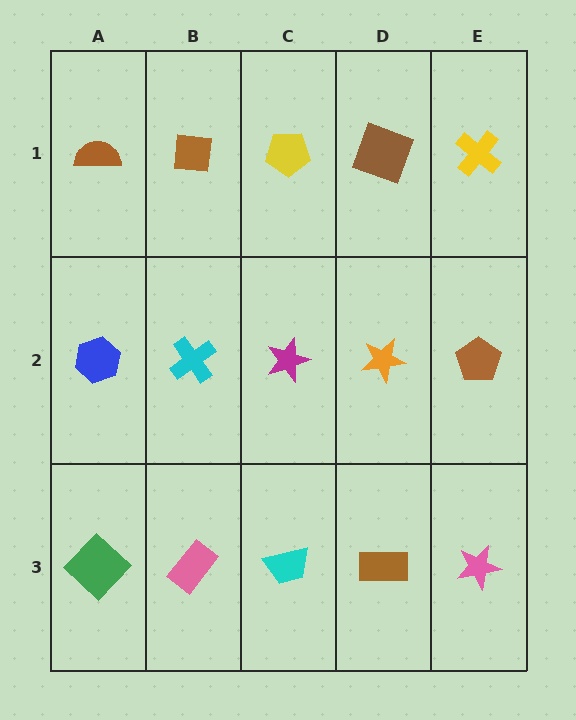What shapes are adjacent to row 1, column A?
A blue hexagon (row 2, column A), a brown square (row 1, column B).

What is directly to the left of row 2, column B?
A blue hexagon.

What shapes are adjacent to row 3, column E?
A brown pentagon (row 2, column E), a brown rectangle (row 3, column D).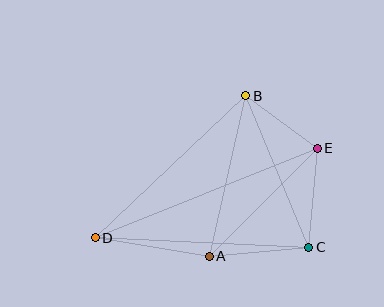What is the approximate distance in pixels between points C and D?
The distance between C and D is approximately 214 pixels.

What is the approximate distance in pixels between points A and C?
The distance between A and C is approximately 100 pixels.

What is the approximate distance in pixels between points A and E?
The distance between A and E is approximately 153 pixels.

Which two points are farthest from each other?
Points D and E are farthest from each other.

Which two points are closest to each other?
Points B and E are closest to each other.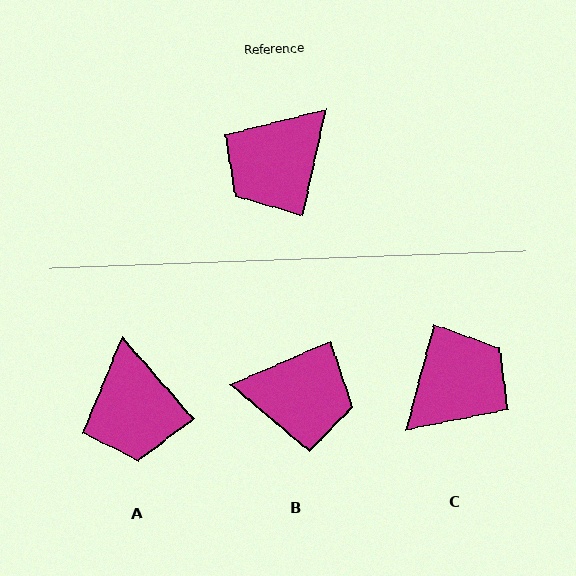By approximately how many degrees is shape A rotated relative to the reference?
Approximately 54 degrees counter-clockwise.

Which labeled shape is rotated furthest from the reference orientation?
C, about 177 degrees away.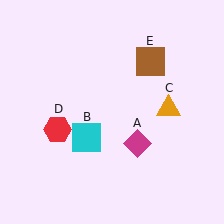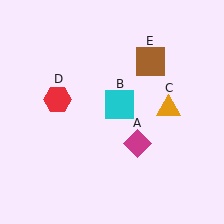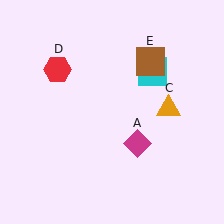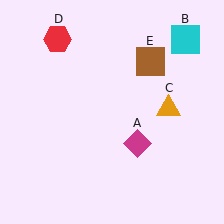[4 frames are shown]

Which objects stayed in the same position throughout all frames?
Magenta diamond (object A) and orange triangle (object C) and brown square (object E) remained stationary.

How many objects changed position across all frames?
2 objects changed position: cyan square (object B), red hexagon (object D).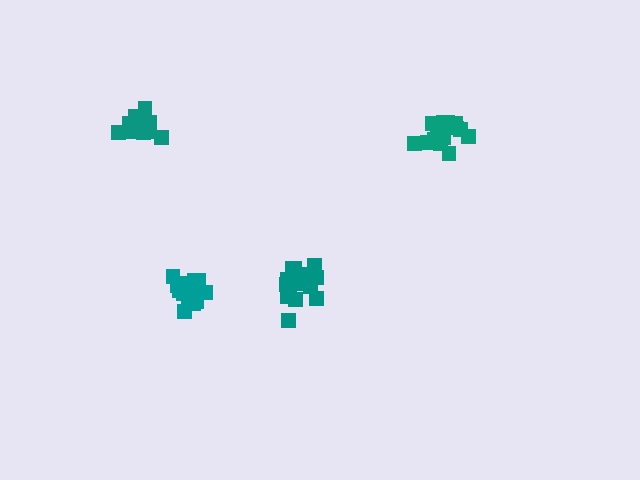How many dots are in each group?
Group 1: 16 dots, Group 2: 16 dots, Group 3: 15 dots, Group 4: 15 dots (62 total).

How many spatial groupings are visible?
There are 4 spatial groupings.